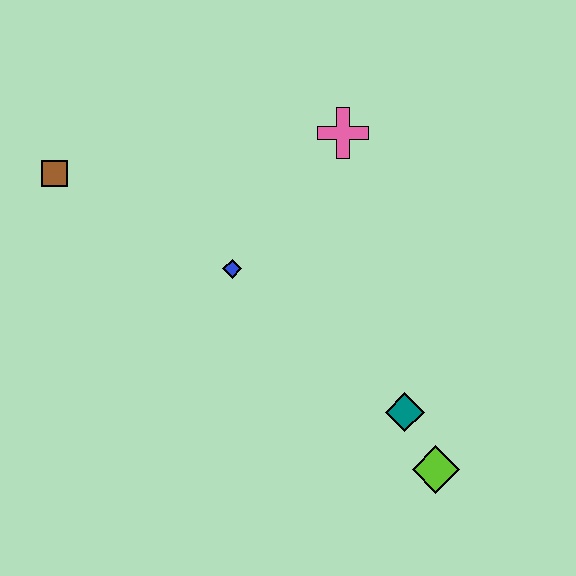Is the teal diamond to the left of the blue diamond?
No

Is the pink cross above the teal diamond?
Yes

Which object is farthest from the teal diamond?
The brown square is farthest from the teal diamond.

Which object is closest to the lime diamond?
The teal diamond is closest to the lime diamond.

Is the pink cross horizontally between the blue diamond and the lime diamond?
Yes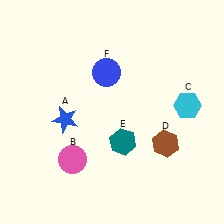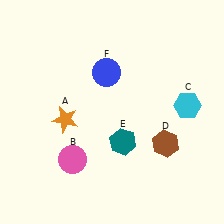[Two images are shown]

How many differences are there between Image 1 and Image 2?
There is 1 difference between the two images.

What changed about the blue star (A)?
In Image 1, A is blue. In Image 2, it changed to orange.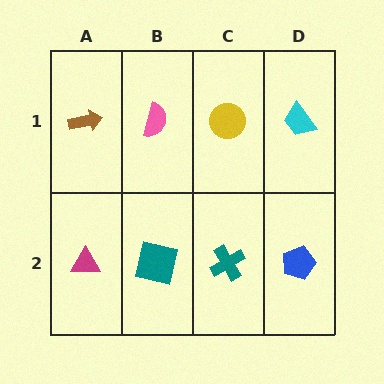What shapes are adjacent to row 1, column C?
A teal cross (row 2, column C), a pink semicircle (row 1, column B), a cyan trapezoid (row 1, column D).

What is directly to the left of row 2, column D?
A teal cross.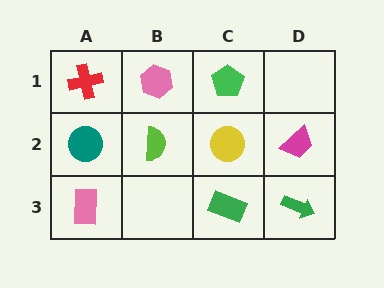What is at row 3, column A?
A pink rectangle.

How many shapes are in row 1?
3 shapes.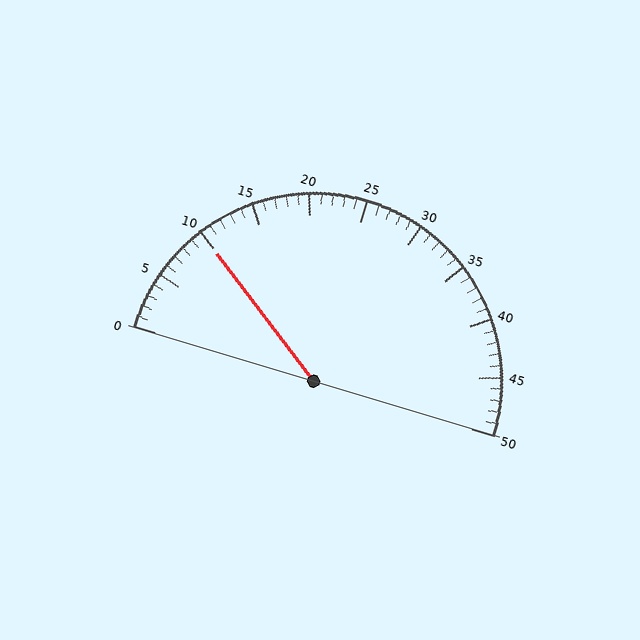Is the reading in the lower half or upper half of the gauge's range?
The reading is in the lower half of the range (0 to 50).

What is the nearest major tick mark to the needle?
The nearest major tick mark is 10.